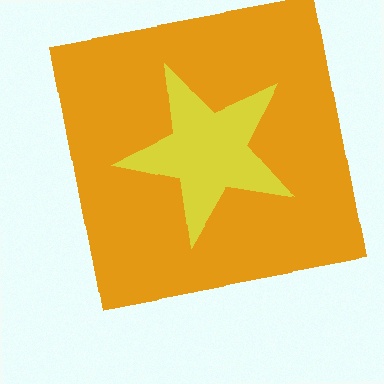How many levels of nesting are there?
2.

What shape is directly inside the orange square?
The yellow star.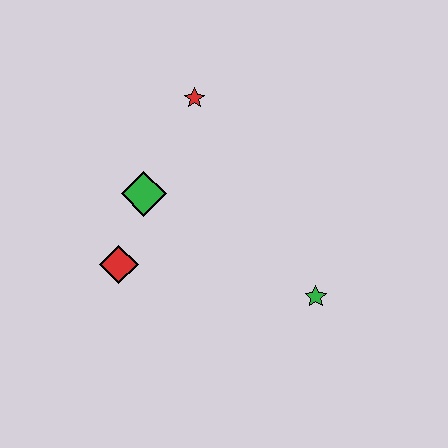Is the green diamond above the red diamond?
Yes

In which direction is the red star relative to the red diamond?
The red star is above the red diamond.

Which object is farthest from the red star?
The green star is farthest from the red star.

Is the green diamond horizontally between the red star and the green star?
No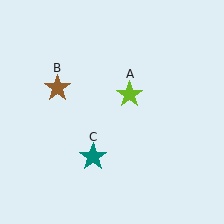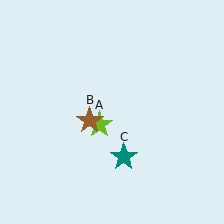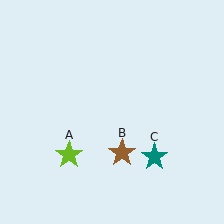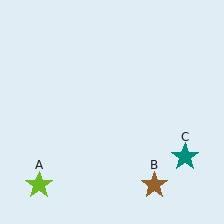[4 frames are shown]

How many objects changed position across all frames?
3 objects changed position: lime star (object A), brown star (object B), teal star (object C).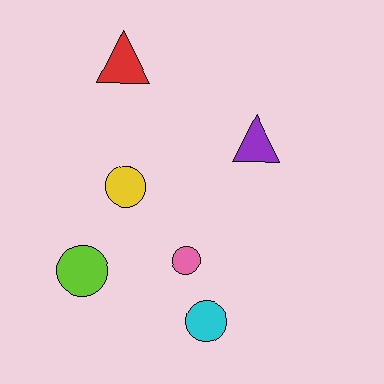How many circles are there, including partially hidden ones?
There are 4 circles.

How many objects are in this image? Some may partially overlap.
There are 6 objects.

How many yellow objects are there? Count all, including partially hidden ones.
There is 1 yellow object.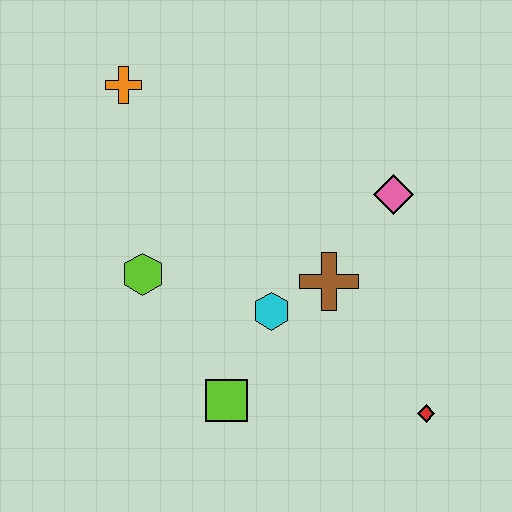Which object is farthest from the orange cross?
The red diamond is farthest from the orange cross.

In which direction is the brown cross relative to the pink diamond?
The brown cross is below the pink diamond.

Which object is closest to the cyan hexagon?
The brown cross is closest to the cyan hexagon.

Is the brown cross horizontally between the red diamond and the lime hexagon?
Yes